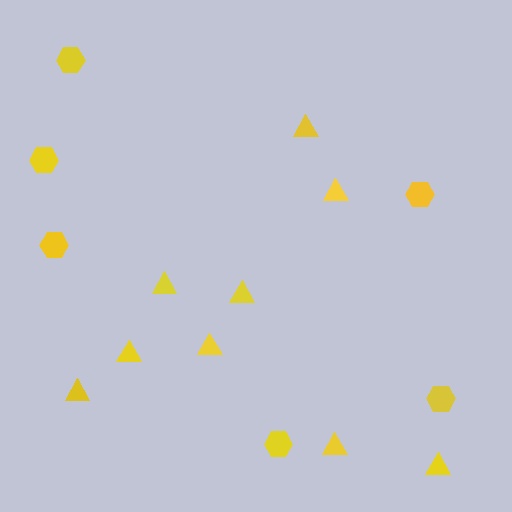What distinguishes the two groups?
There are 2 groups: one group of triangles (9) and one group of hexagons (6).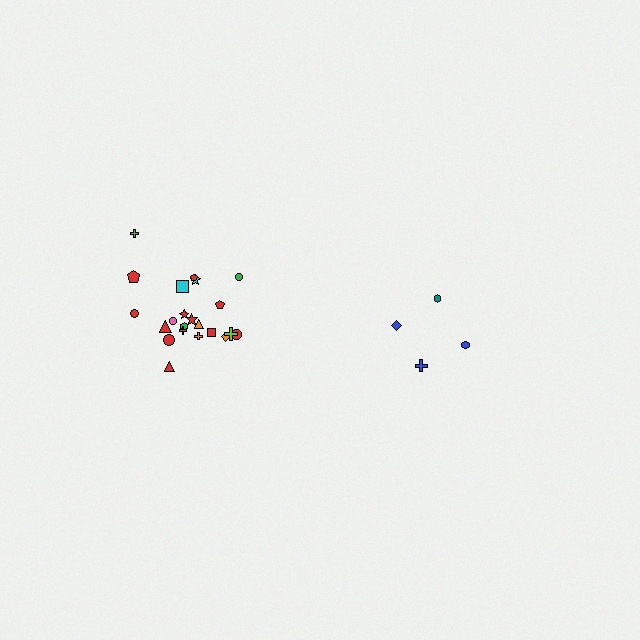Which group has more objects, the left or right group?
The left group.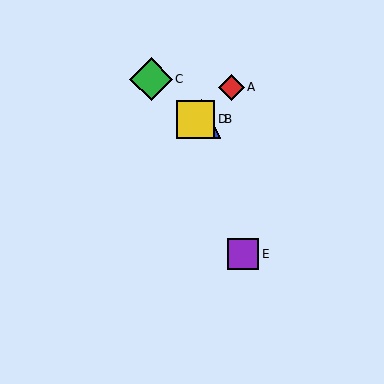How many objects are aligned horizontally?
2 objects (B, D) are aligned horizontally.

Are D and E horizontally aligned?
No, D is at y≈119 and E is at y≈254.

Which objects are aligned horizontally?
Objects B, D are aligned horizontally.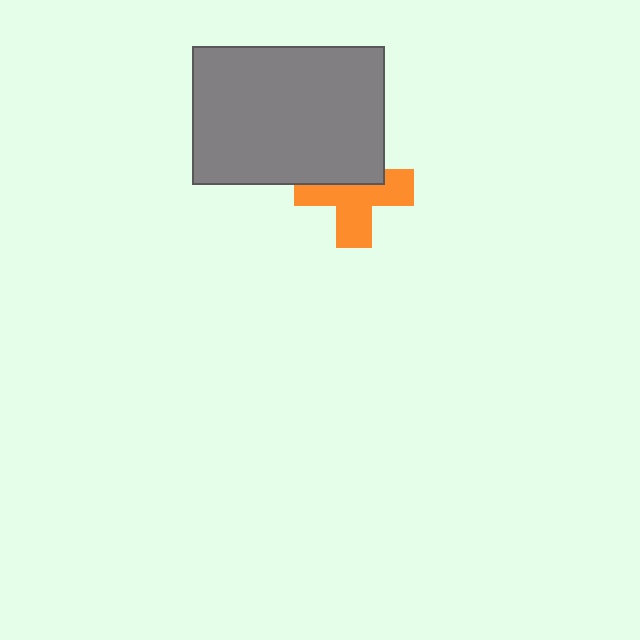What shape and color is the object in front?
The object in front is a gray rectangle.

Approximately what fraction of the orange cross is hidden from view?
Roughly 41% of the orange cross is hidden behind the gray rectangle.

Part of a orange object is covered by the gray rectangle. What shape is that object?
It is a cross.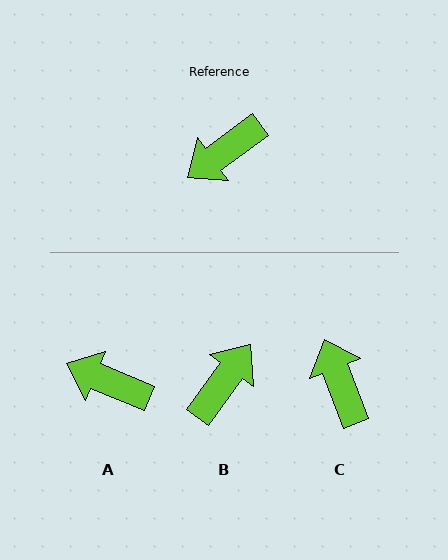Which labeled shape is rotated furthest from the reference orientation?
B, about 162 degrees away.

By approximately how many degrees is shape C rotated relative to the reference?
Approximately 105 degrees clockwise.